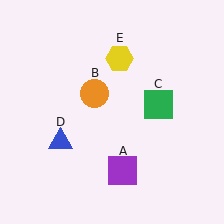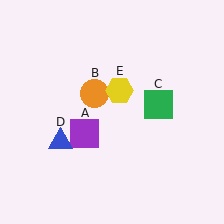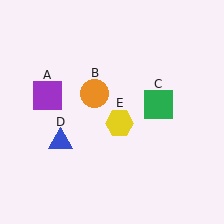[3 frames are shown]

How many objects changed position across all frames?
2 objects changed position: purple square (object A), yellow hexagon (object E).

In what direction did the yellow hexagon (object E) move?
The yellow hexagon (object E) moved down.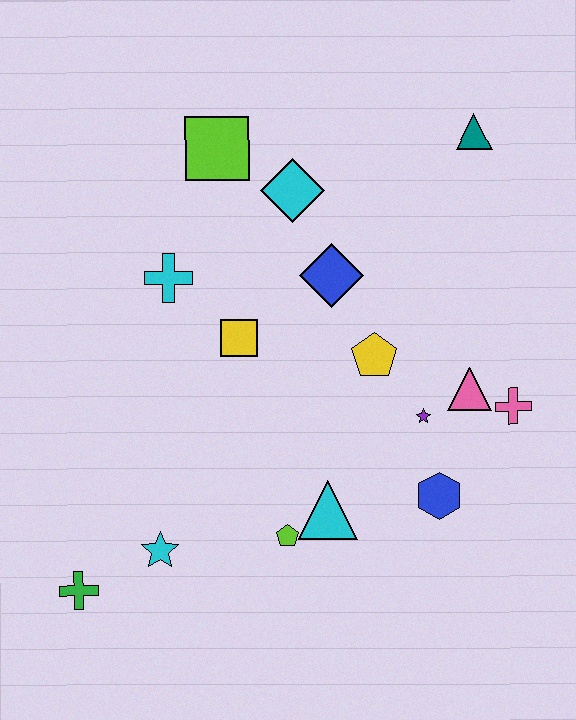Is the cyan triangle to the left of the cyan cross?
No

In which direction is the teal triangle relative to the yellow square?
The teal triangle is to the right of the yellow square.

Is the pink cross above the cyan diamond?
No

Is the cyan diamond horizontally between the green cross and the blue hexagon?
Yes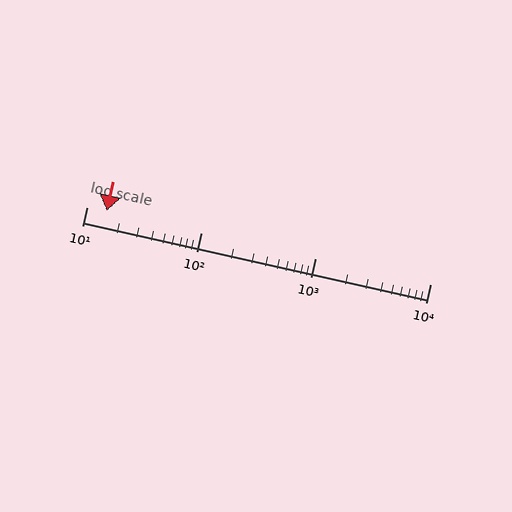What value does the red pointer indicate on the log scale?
The pointer indicates approximately 15.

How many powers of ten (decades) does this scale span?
The scale spans 3 decades, from 10 to 10000.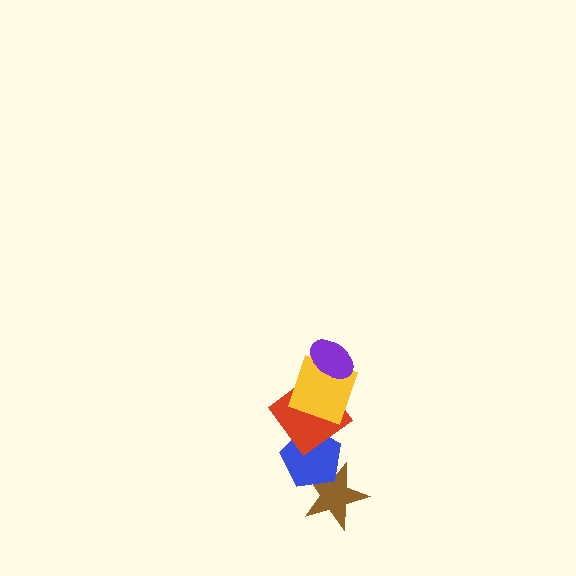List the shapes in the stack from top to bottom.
From top to bottom: the purple ellipse, the yellow square, the red diamond, the blue pentagon, the brown star.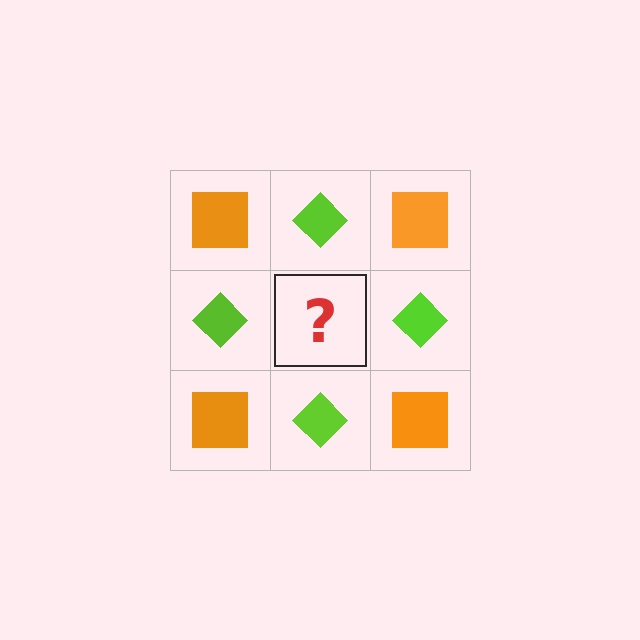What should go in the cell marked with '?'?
The missing cell should contain an orange square.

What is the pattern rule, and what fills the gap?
The rule is that it alternates orange square and lime diamond in a checkerboard pattern. The gap should be filled with an orange square.